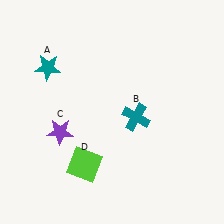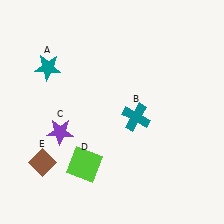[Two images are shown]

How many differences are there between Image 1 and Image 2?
There is 1 difference between the two images.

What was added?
A brown diamond (E) was added in Image 2.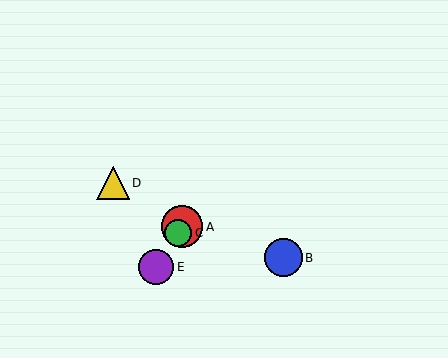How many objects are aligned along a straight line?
3 objects (A, C, E) are aligned along a straight line.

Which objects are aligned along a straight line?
Objects A, C, E are aligned along a straight line.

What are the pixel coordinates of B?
Object B is at (283, 258).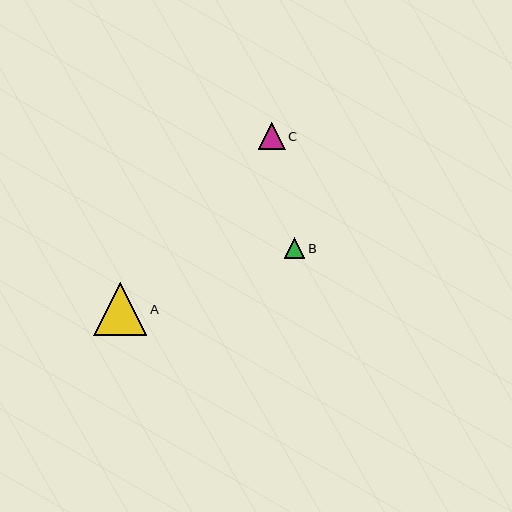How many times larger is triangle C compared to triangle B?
Triangle C is approximately 1.3 times the size of triangle B.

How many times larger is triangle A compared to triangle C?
Triangle A is approximately 2.0 times the size of triangle C.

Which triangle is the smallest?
Triangle B is the smallest with a size of approximately 21 pixels.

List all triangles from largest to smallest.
From largest to smallest: A, C, B.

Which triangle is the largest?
Triangle A is the largest with a size of approximately 53 pixels.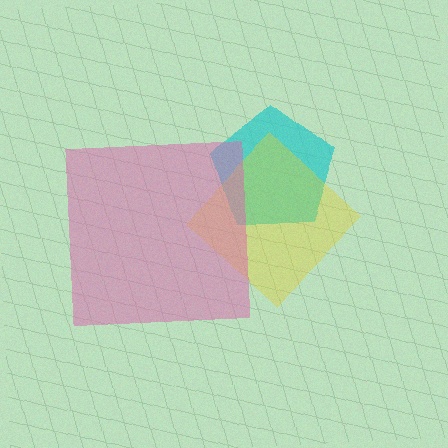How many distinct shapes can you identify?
There are 3 distinct shapes: a cyan pentagon, a yellow diamond, a pink square.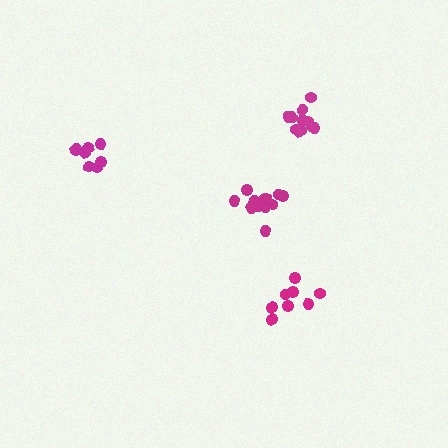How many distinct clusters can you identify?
There are 4 distinct clusters.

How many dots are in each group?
Group 1: 8 dots, Group 2: 14 dots, Group 3: 8 dots, Group 4: 11 dots (41 total).